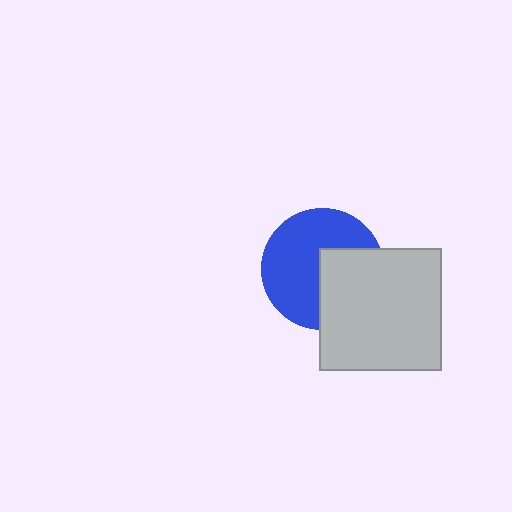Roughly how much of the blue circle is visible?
About half of it is visible (roughly 62%).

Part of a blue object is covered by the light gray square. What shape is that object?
It is a circle.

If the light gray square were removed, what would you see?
You would see the complete blue circle.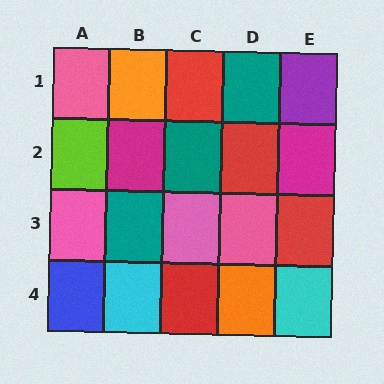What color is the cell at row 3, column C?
Pink.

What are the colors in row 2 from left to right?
Lime, magenta, teal, red, magenta.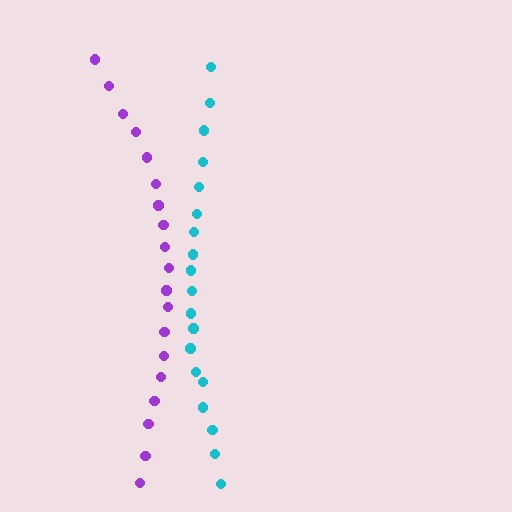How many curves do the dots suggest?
There are 2 distinct paths.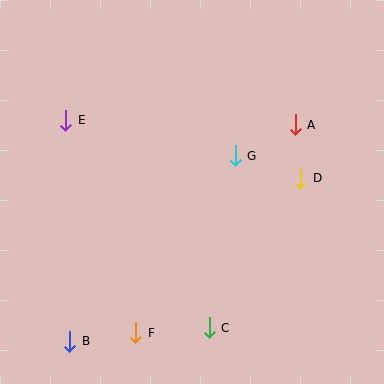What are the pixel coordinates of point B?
Point B is at (70, 341).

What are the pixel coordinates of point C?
Point C is at (209, 328).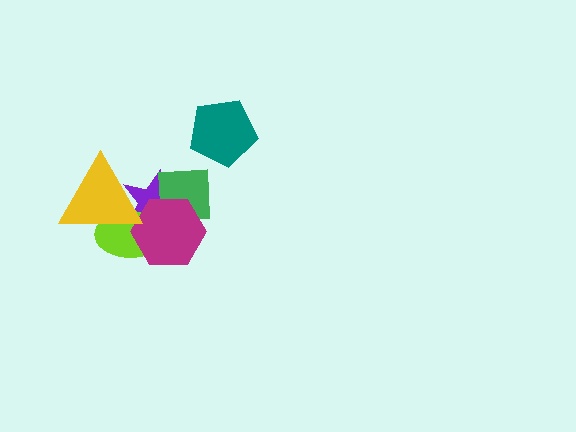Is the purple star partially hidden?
Yes, it is partially covered by another shape.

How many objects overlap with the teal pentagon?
0 objects overlap with the teal pentagon.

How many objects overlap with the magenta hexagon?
4 objects overlap with the magenta hexagon.